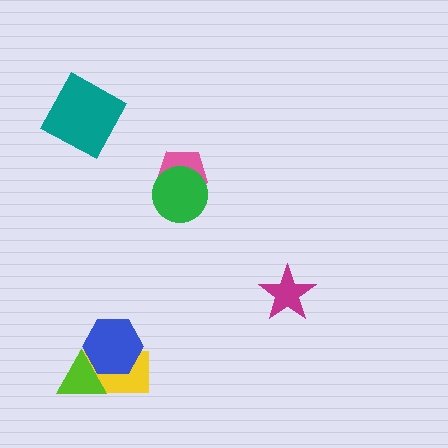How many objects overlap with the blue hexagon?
2 objects overlap with the blue hexagon.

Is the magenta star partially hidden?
No, no other shape covers it.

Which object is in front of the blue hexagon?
The lime triangle is in front of the blue hexagon.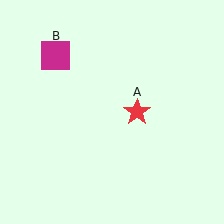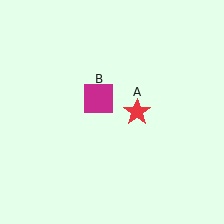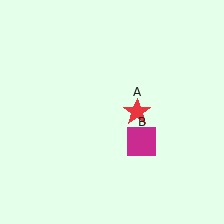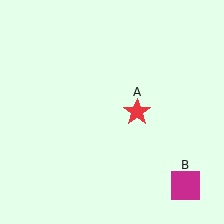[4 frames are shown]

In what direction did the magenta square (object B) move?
The magenta square (object B) moved down and to the right.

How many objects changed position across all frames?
1 object changed position: magenta square (object B).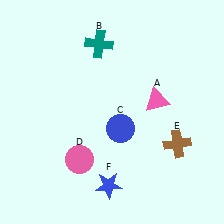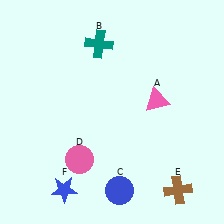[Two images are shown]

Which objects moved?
The objects that moved are: the blue circle (C), the brown cross (E), the blue star (F).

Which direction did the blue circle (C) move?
The blue circle (C) moved down.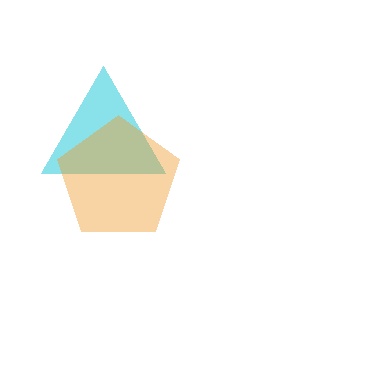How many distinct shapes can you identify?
There are 2 distinct shapes: a cyan triangle, an orange pentagon.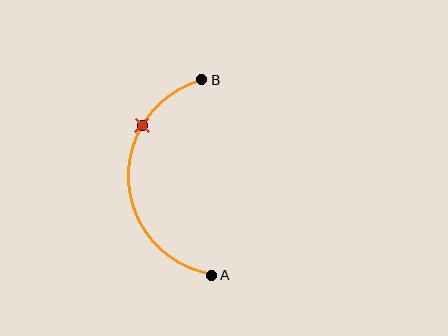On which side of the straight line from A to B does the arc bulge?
The arc bulges to the left of the straight line connecting A and B.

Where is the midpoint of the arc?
The arc midpoint is the point on the curve farthest from the straight line joining A and B. It sits to the left of that line.